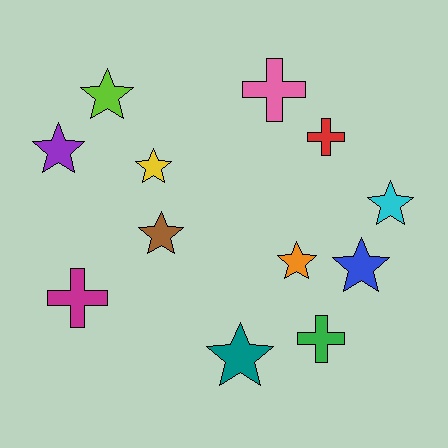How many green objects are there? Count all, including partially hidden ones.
There is 1 green object.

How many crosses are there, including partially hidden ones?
There are 4 crosses.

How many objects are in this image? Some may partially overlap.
There are 12 objects.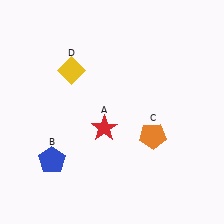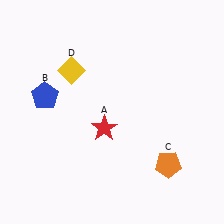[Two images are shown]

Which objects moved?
The objects that moved are: the blue pentagon (B), the orange pentagon (C).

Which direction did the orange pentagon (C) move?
The orange pentagon (C) moved down.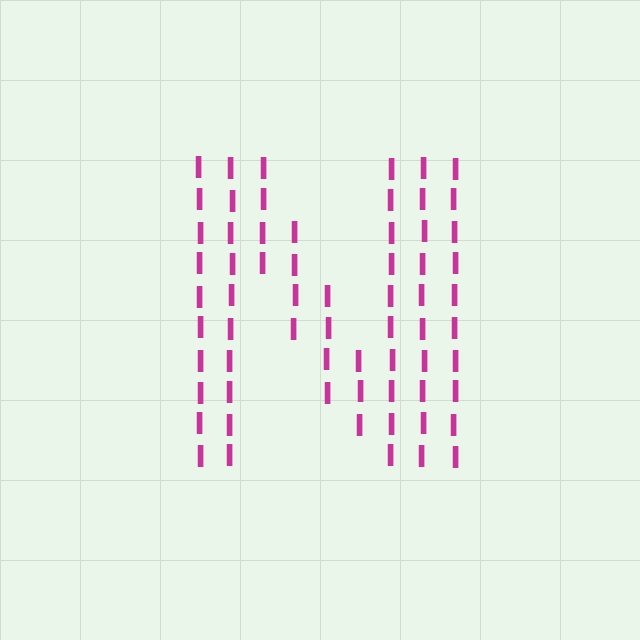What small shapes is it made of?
It is made of small letter I's.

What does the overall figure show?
The overall figure shows the letter N.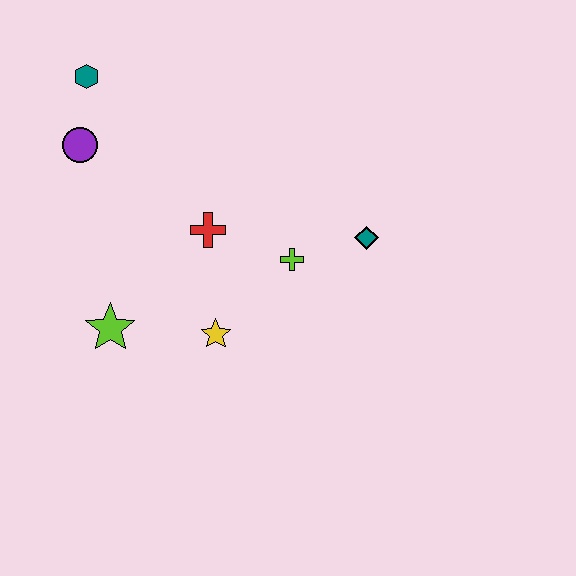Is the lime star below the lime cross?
Yes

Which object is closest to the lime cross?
The teal diamond is closest to the lime cross.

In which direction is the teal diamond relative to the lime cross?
The teal diamond is to the right of the lime cross.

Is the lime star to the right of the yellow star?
No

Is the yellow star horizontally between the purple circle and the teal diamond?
Yes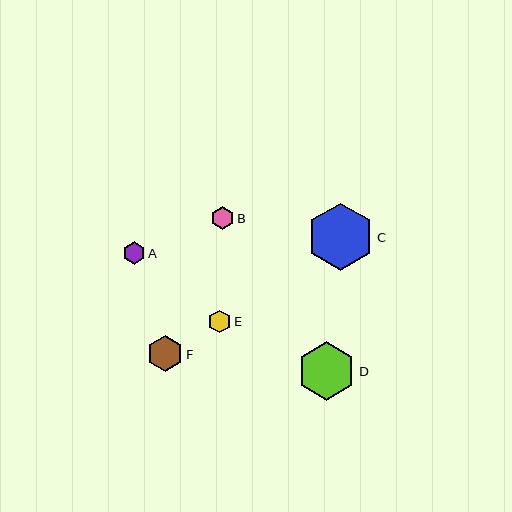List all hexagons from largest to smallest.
From largest to smallest: C, D, F, A, E, B.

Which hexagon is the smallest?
Hexagon B is the smallest with a size of approximately 23 pixels.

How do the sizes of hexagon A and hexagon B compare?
Hexagon A and hexagon B are approximately the same size.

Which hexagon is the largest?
Hexagon C is the largest with a size of approximately 67 pixels.